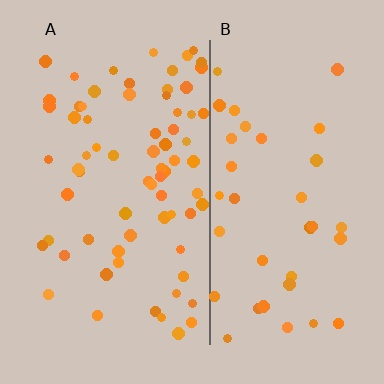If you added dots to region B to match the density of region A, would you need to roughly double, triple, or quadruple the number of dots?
Approximately double.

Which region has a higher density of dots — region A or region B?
A (the left).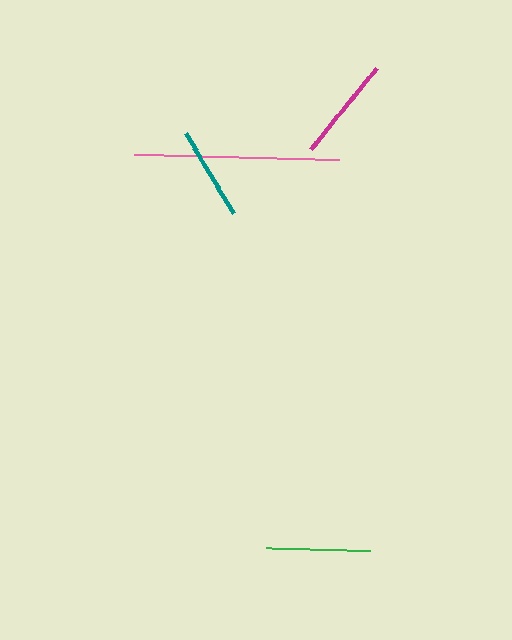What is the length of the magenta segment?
The magenta segment is approximately 105 pixels long.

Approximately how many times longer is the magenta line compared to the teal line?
The magenta line is approximately 1.1 times the length of the teal line.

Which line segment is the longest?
The pink line is the longest at approximately 205 pixels.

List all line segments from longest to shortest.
From longest to shortest: pink, magenta, green, teal.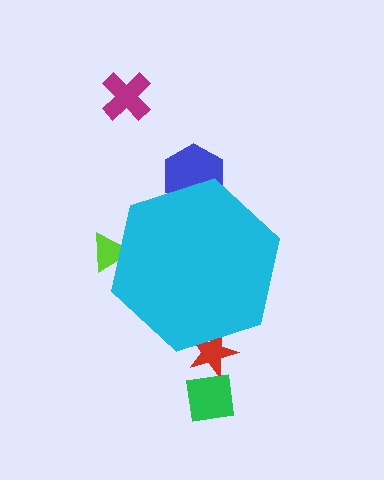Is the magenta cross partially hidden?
No, the magenta cross is fully visible.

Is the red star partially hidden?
Yes, the red star is partially hidden behind the cyan hexagon.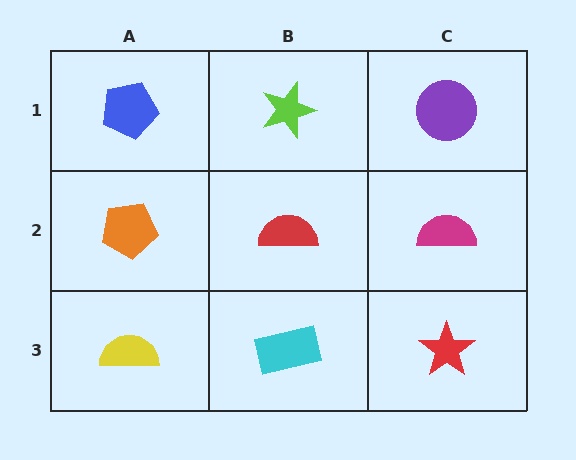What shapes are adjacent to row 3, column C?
A magenta semicircle (row 2, column C), a cyan rectangle (row 3, column B).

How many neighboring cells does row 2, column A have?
3.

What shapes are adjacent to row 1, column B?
A red semicircle (row 2, column B), a blue pentagon (row 1, column A), a purple circle (row 1, column C).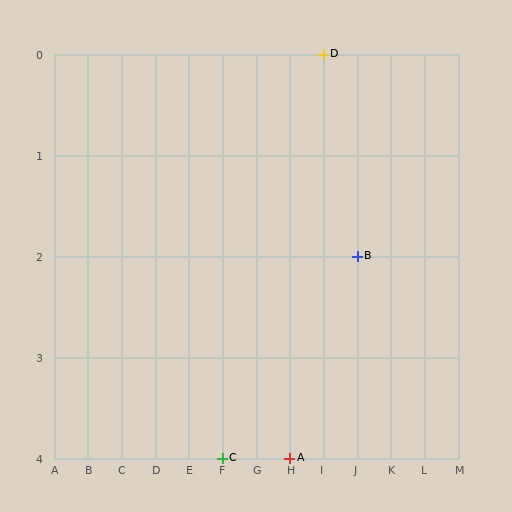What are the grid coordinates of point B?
Point B is at grid coordinates (J, 2).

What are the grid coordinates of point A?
Point A is at grid coordinates (H, 4).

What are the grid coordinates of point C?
Point C is at grid coordinates (F, 4).